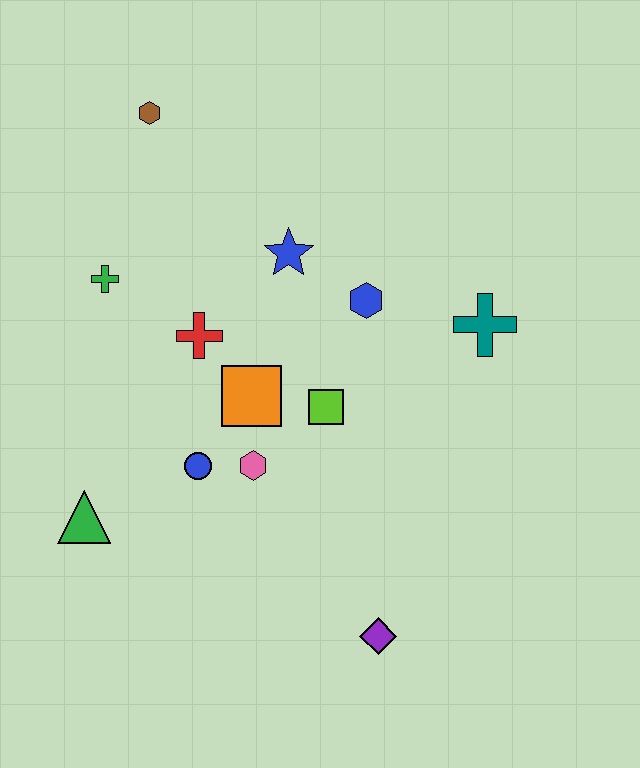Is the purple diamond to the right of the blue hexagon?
Yes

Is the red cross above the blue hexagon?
No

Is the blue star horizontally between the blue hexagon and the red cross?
Yes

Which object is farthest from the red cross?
The purple diamond is farthest from the red cross.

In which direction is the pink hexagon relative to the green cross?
The pink hexagon is below the green cross.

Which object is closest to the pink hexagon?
The blue circle is closest to the pink hexagon.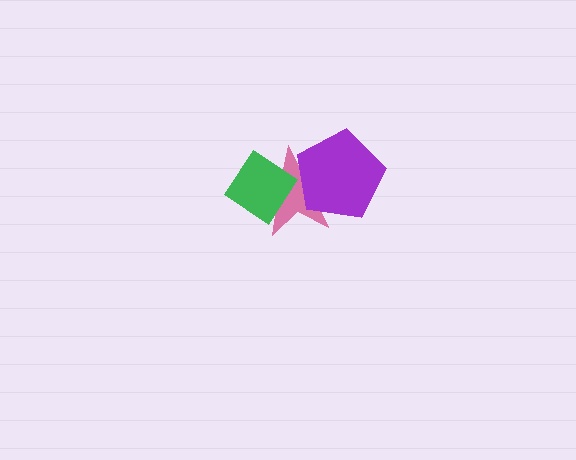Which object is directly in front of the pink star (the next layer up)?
The green diamond is directly in front of the pink star.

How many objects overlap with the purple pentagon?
1 object overlaps with the purple pentagon.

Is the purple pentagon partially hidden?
No, no other shape covers it.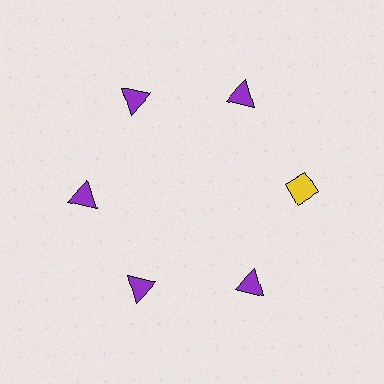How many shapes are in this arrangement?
There are 6 shapes arranged in a ring pattern.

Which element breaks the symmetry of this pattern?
The yellow diamond at roughly the 3 o'clock position breaks the symmetry. All other shapes are purple triangles.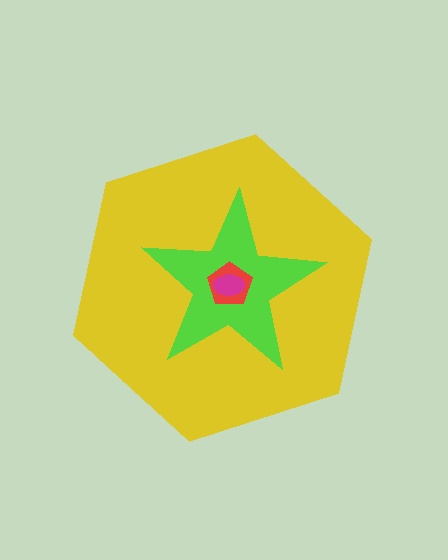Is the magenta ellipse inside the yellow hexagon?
Yes.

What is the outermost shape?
The yellow hexagon.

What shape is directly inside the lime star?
The red pentagon.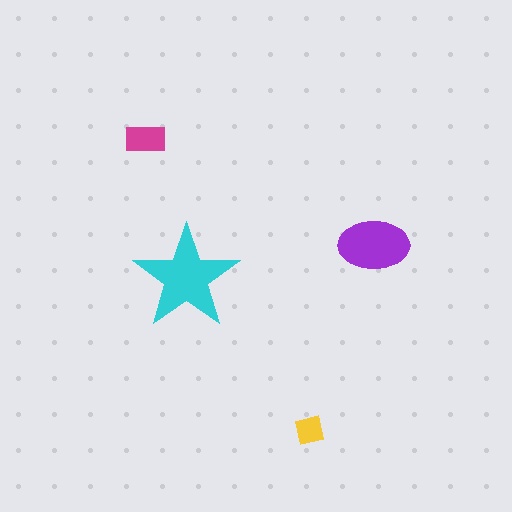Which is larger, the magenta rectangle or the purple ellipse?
The purple ellipse.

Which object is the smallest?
The yellow square.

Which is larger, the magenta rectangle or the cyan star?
The cyan star.